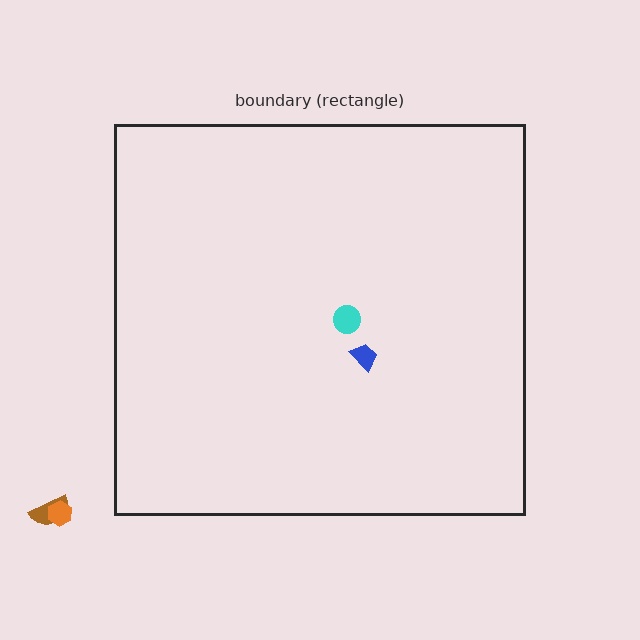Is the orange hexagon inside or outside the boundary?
Outside.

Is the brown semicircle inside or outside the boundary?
Outside.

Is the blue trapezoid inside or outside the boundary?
Inside.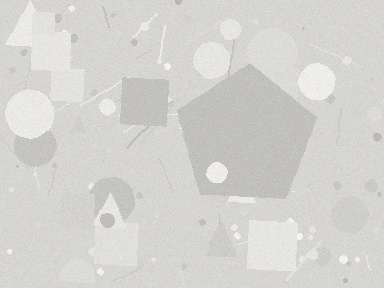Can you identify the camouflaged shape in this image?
The camouflaged shape is a pentagon.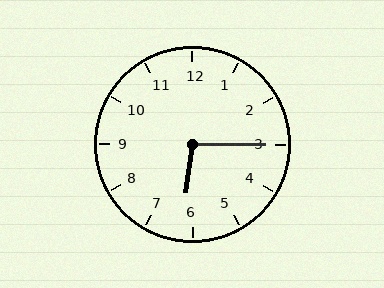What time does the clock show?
6:15.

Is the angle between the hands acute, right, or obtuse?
It is obtuse.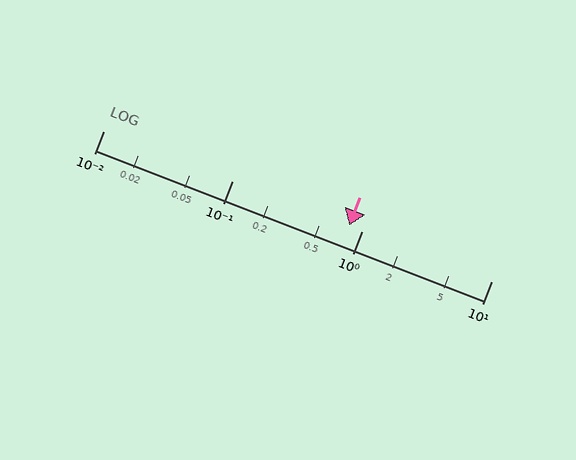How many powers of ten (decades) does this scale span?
The scale spans 3 decades, from 0.01 to 10.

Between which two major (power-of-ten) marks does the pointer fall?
The pointer is between 0.1 and 1.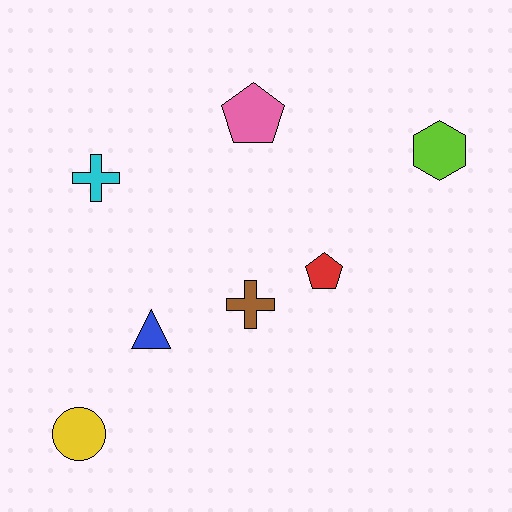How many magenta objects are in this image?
There are no magenta objects.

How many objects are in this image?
There are 7 objects.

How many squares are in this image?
There are no squares.